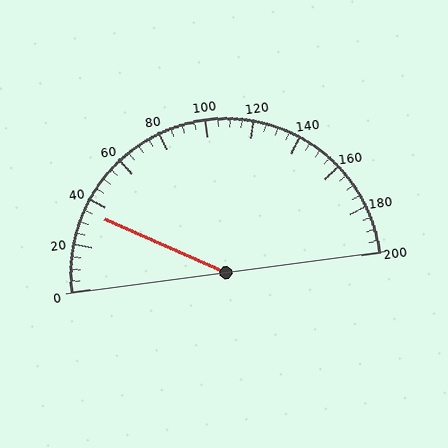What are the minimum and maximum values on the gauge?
The gauge ranges from 0 to 200.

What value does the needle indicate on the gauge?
The needle indicates approximately 35.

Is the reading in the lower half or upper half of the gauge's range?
The reading is in the lower half of the range (0 to 200).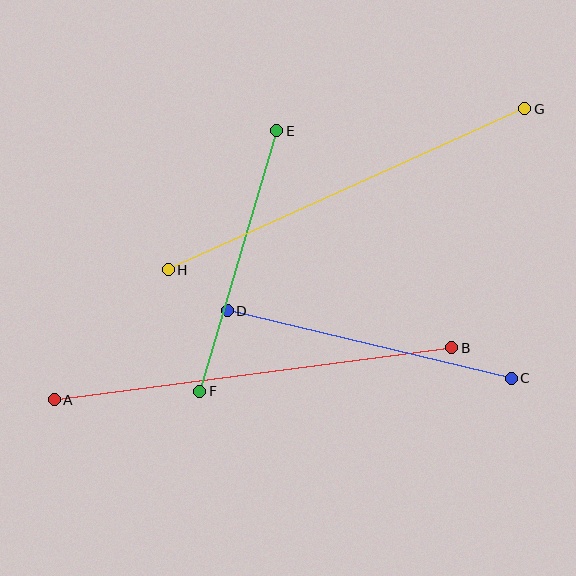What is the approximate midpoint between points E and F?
The midpoint is at approximately (238, 261) pixels.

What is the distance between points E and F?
The distance is approximately 271 pixels.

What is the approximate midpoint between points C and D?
The midpoint is at approximately (369, 344) pixels.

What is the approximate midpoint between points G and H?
The midpoint is at approximately (347, 189) pixels.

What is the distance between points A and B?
The distance is approximately 400 pixels.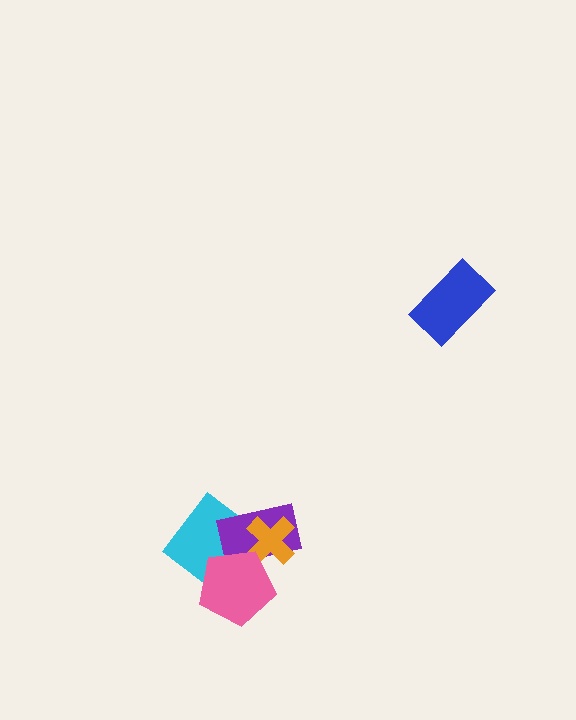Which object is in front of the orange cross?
The pink pentagon is in front of the orange cross.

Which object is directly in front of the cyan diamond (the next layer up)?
The purple rectangle is directly in front of the cyan diamond.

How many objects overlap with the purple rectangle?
3 objects overlap with the purple rectangle.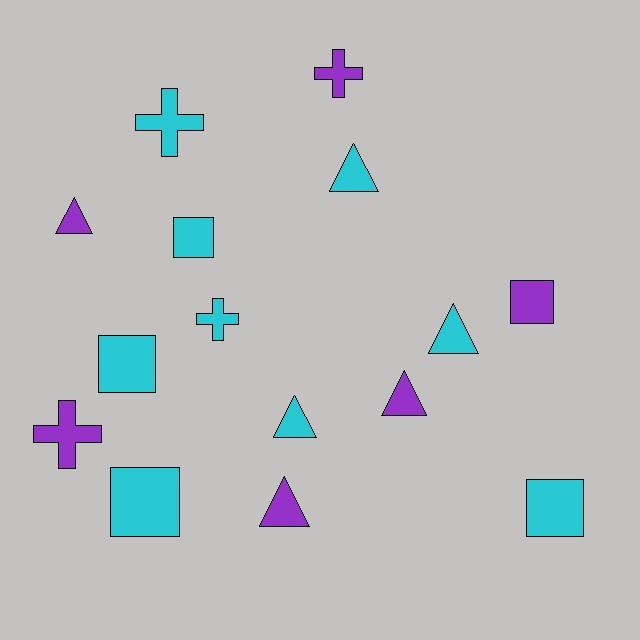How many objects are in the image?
There are 15 objects.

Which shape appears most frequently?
Triangle, with 6 objects.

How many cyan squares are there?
There are 4 cyan squares.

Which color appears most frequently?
Cyan, with 9 objects.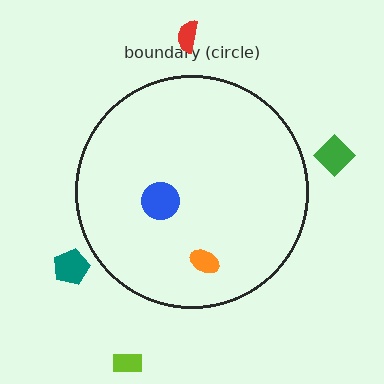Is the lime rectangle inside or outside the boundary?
Outside.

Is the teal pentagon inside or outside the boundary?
Outside.